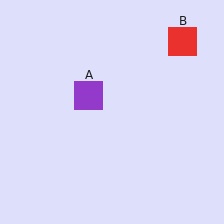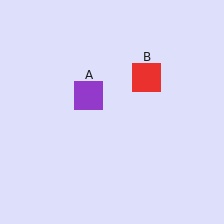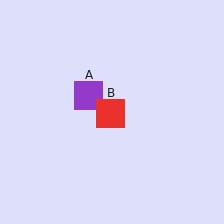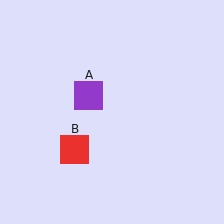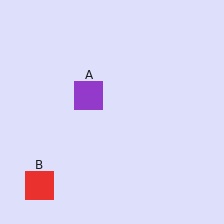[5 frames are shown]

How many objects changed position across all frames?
1 object changed position: red square (object B).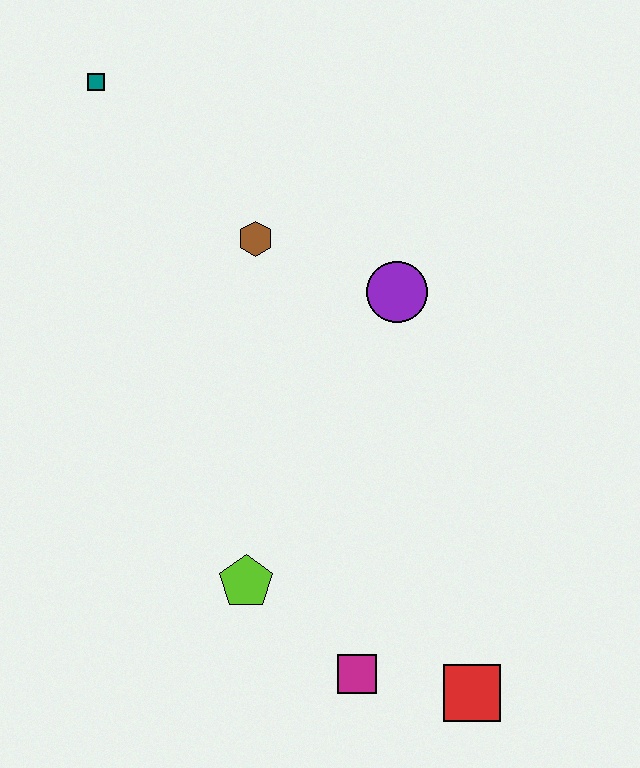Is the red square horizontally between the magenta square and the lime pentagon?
No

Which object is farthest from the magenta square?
The teal square is farthest from the magenta square.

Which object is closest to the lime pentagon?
The magenta square is closest to the lime pentagon.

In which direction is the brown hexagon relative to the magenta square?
The brown hexagon is above the magenta square.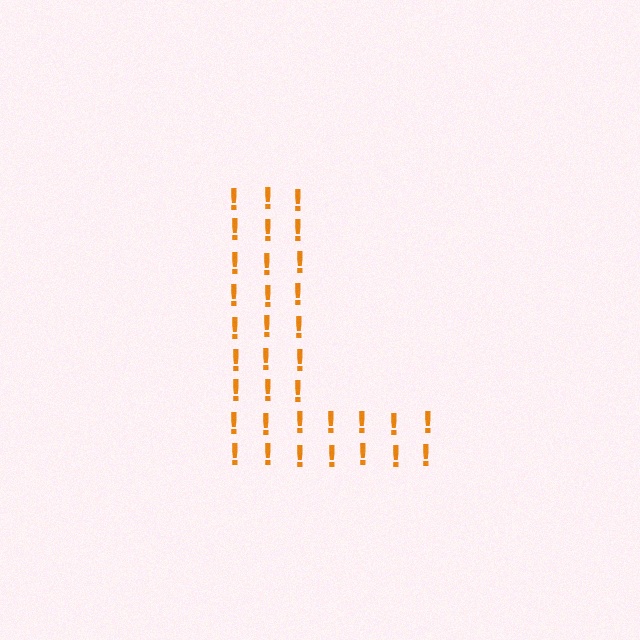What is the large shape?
The large shape is the letter L.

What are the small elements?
The small elements are exclamation marks.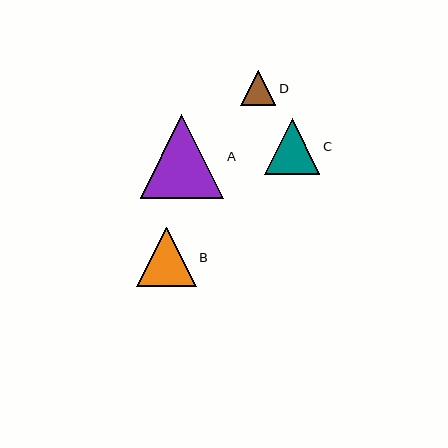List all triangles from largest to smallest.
From largest to smallest: A, B, C, D.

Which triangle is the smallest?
Triangle D is the smallest with a size of approximately 35 pixels.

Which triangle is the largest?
Triangle A is the largest with a size of approximately 84 pixels.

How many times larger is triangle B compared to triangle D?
Triangle B is approximately 1.7 times the size of triangle D.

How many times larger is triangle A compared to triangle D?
Triangle A is approximately 2.4 times the size of triangle D.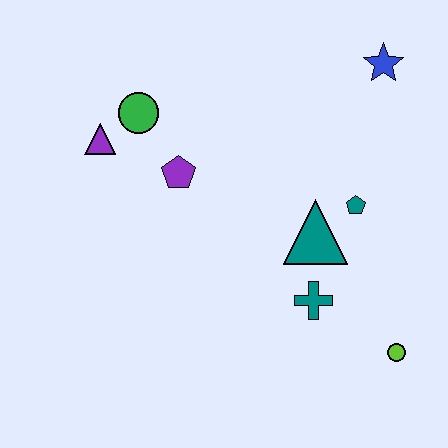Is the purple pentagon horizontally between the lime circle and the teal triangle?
No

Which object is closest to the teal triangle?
The teal pentagon is closest to the teal triangle.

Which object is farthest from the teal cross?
The purple triangle is farthest from the teal cross.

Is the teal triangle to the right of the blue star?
No